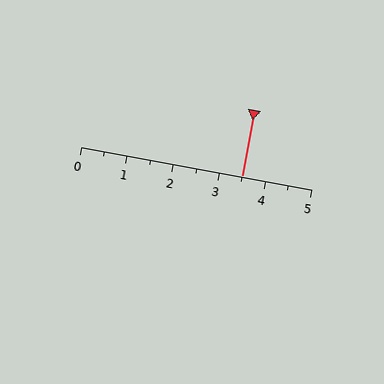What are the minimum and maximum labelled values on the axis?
The axis runs from 0 to 5.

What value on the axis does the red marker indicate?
The marker indicates approximately 3.5.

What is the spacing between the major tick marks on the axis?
The major ticks are spaced 1 apart.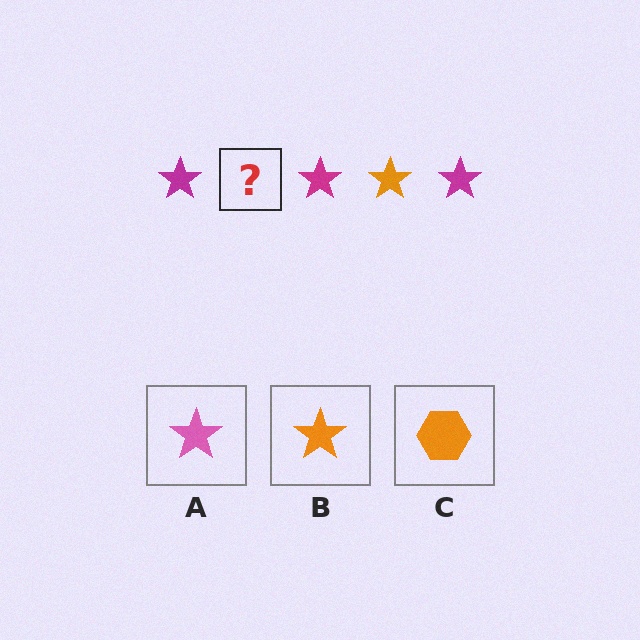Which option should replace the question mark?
Option B.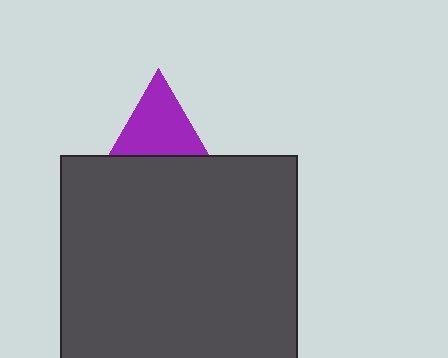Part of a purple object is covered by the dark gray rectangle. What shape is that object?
It is a triangle.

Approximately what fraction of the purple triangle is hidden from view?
Roughly 44% of the purple triangle is hidden behind the dark gray rectangle.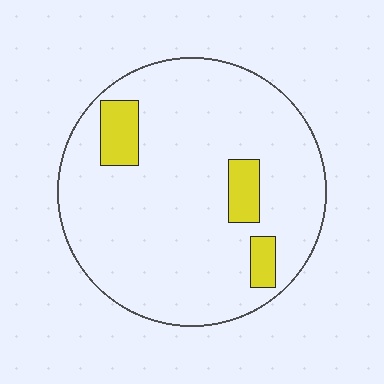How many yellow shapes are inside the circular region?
3.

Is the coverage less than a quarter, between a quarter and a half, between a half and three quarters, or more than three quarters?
Less than a quarter.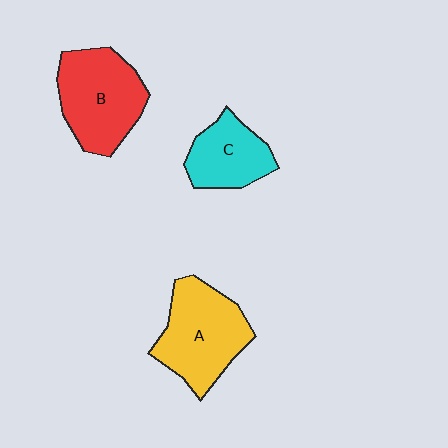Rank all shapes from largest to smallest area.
From largest to smallest: A (yellow), B (red), C (cyan).